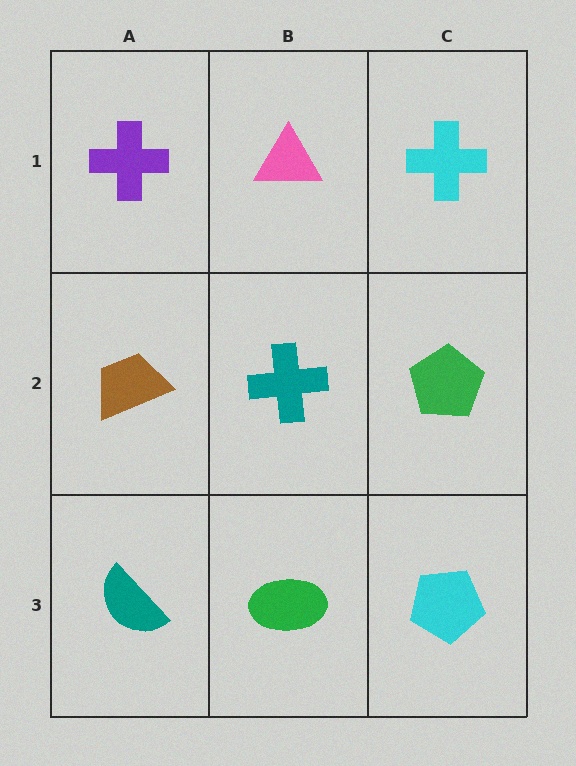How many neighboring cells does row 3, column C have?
2.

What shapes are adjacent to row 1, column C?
A green pentagon (row 2, column C), a pink triangle (row 1, column B).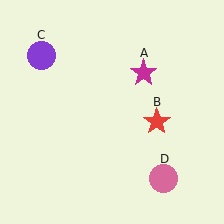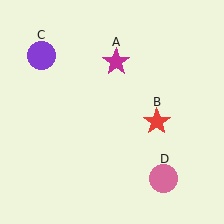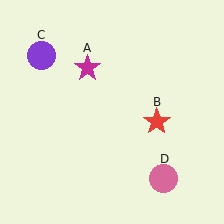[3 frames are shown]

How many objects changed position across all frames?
1 object changed position: magenta star (object A).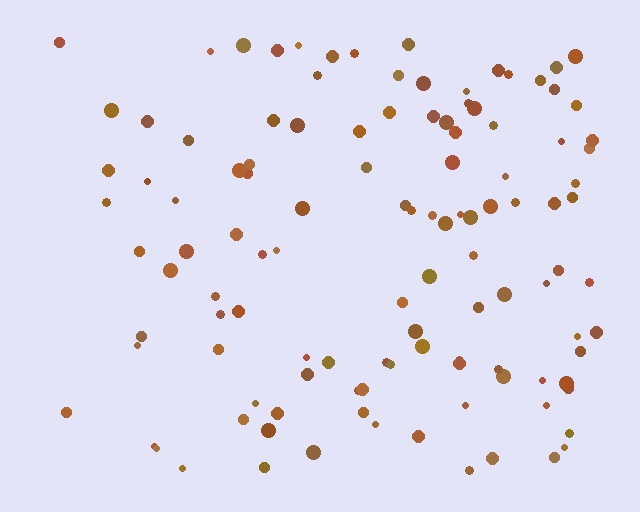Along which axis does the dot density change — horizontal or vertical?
Horizontal.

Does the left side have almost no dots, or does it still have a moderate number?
Still a moderate number, just noticeably fewer than the right.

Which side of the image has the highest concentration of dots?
The right.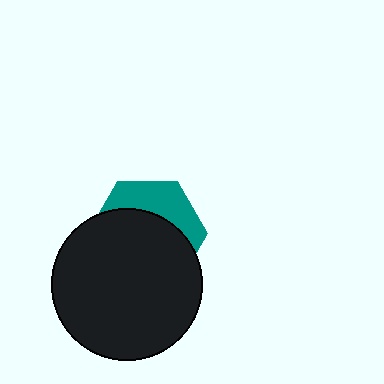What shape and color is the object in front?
The object in front is a black circle.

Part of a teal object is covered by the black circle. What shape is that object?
It is a hexagon.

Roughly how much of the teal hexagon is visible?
A small part of it is visible (roughly 34%).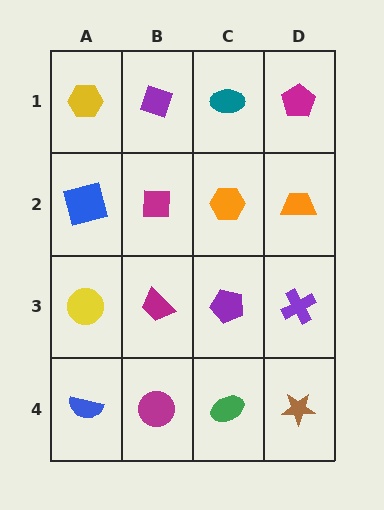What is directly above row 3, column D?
An orange trapezoid.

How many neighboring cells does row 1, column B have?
3.